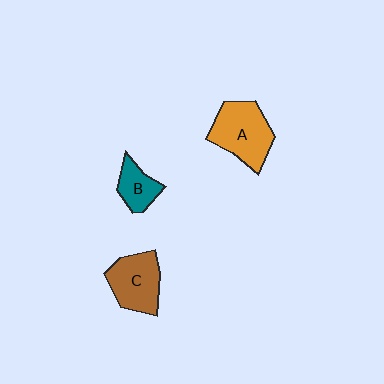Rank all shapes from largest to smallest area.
From largest to smallest: A (orange), C (brown), B (teal).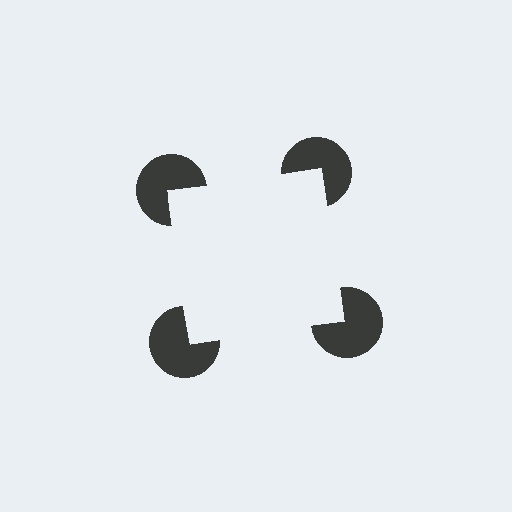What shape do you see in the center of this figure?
An illusory square — its edges are inferred from the aligned wedge cuts in the pac-man discs, not physically drawn.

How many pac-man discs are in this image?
There are 4 — one at each vertex of the illusory square.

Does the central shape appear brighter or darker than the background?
It typically appears slightly brighter than the background, even though no actual brightness change is drawn.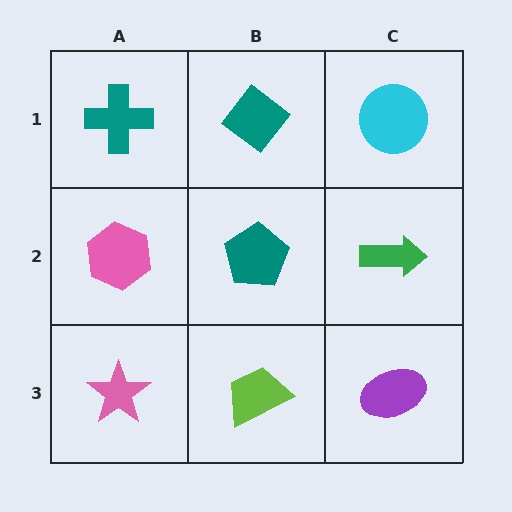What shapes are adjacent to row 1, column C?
A green arrow (row 2, column C), a teal diamond (row 1, column B).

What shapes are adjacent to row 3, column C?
A green arrow (row 2, column C), a lime trapezoid (row 3, column B).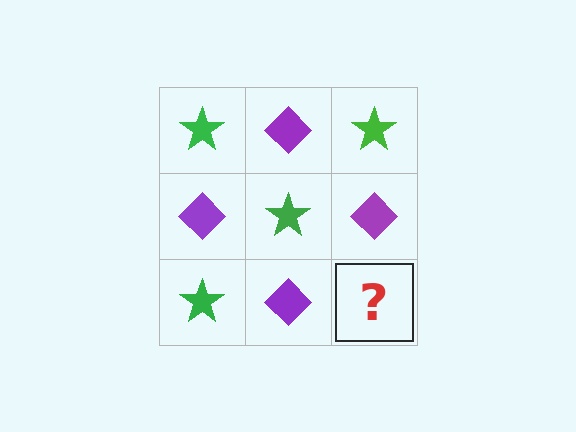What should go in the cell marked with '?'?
The missing cell should contain a green star.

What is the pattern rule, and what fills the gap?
The rule is that it alternates green star and purple diamond in a checkerboard pattern. The gap should be filled with a green star.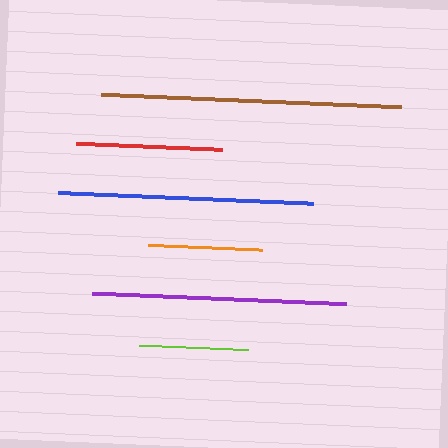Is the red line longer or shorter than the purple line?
The purple line is longer than the red line.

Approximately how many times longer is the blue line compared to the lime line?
The blue line is approximately 2.3 times the length of the lime line.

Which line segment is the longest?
The brown line is the longest at approximately 299 pixels.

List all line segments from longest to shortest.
From longest to shortest: brown, blue, purple, red, orange, lime.